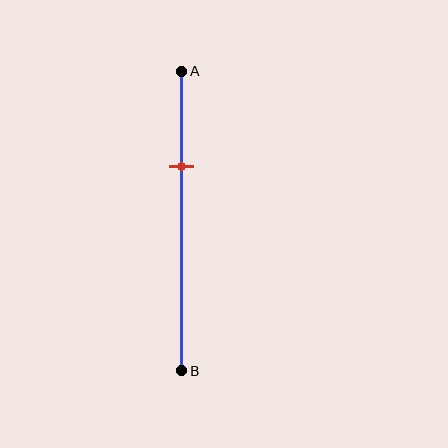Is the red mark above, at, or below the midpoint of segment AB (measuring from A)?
The red mark is above the midpoint of segment AB.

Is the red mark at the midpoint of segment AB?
No, the mark is at about 30% from A, not at the 50% midpoint.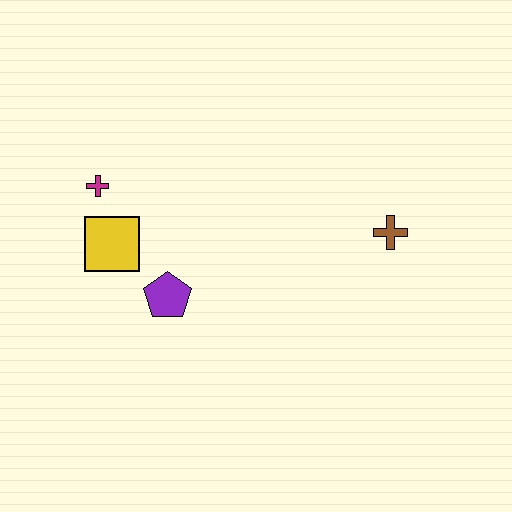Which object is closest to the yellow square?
The magenta cross is closest to the yellow square.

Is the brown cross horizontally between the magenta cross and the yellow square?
No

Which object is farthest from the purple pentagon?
The brown cross is farthest from the purple pentagon.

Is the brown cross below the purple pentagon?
No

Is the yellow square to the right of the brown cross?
No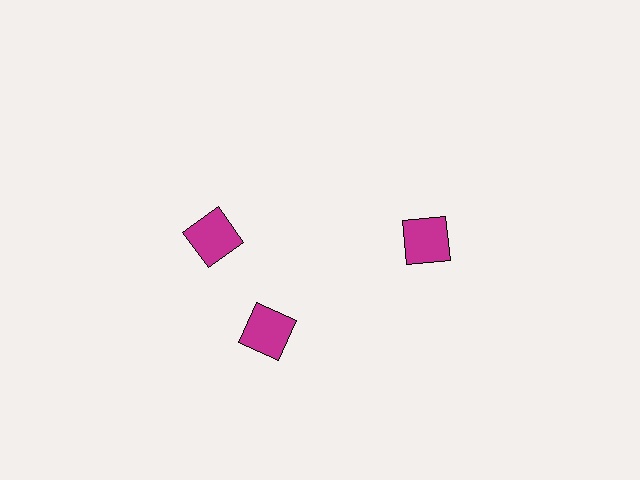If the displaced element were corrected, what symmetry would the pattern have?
It would have 3-fold rotational symmetry — the pattern would map onto itself every 120 degrees.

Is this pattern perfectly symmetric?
No. The 3 magenta squares are arranged in a ring, but one element near the 11 o'clock position is rotated out of alignment along the ring, breaking the 3-fold rotational symmetry.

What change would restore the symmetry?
The symmetry would be restored by rotating it back into even spacing with its neighbors so that all 3 squares sit at equal angles and equal distance from the center.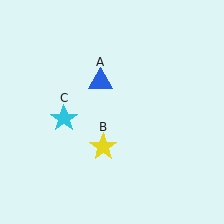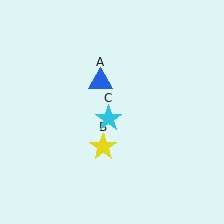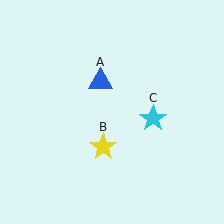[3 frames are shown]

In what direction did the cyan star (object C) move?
The cyan star (object C) moved right.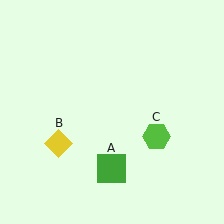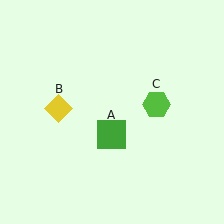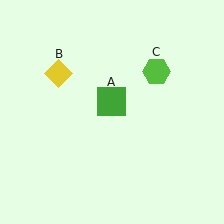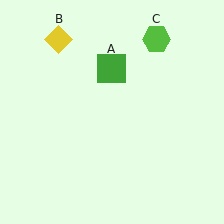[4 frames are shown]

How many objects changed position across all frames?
3 objects changed position: green square (object A), yellow diamond (object B), lime hexagon (object C).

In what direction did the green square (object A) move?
The green square (object A) moved up.